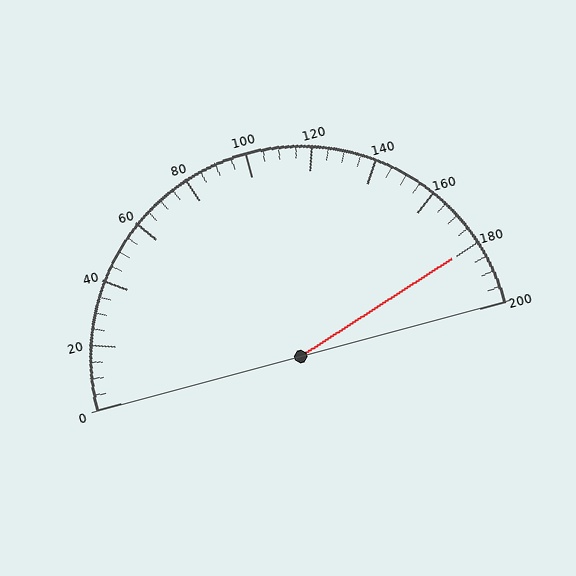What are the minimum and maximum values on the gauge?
The gauge ranges from 0 to 200.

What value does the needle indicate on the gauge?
The needle indicates approximately 180.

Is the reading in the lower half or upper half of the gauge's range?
The reading is in the upper half of the range (0 to 200).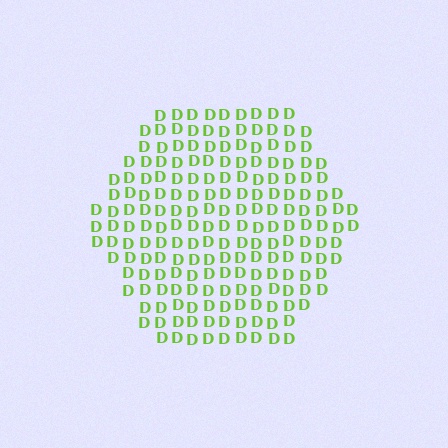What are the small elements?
The small elements are letter D's.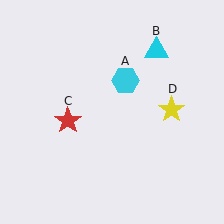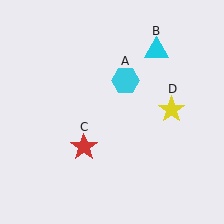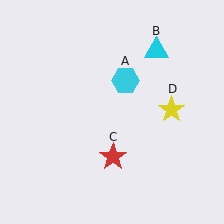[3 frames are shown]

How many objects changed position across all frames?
1 object changed position: red star (object C).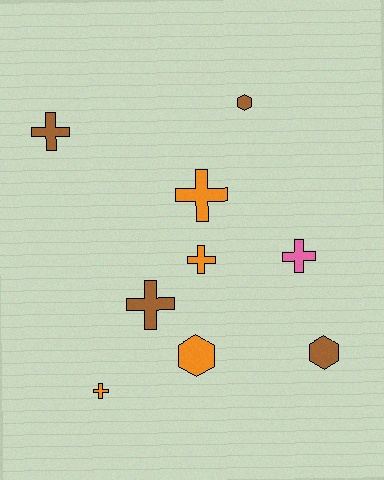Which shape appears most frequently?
Cross, with 6 objects.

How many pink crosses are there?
There is 1 pink cross.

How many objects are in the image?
There are 9 objects.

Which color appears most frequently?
Brown, with 4 objects.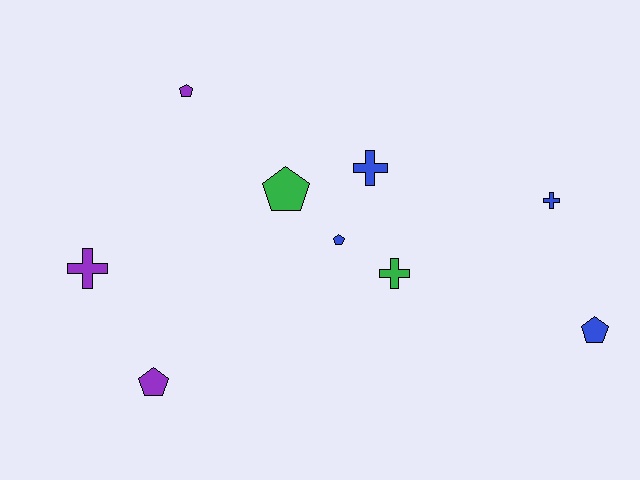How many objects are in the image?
There are 9 objects.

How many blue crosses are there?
There are 2 blue crosses.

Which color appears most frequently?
Blue, with 4 objects.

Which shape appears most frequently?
Pentagon, with 5 objects.